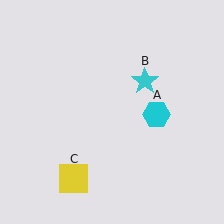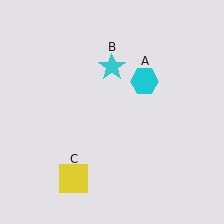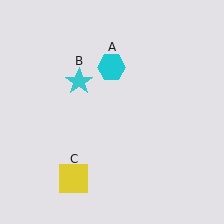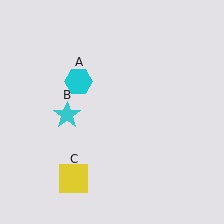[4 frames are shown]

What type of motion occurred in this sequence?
The cyan hexagon (object A), cyan star (object B) rotated counterclockwise around the center of the scene.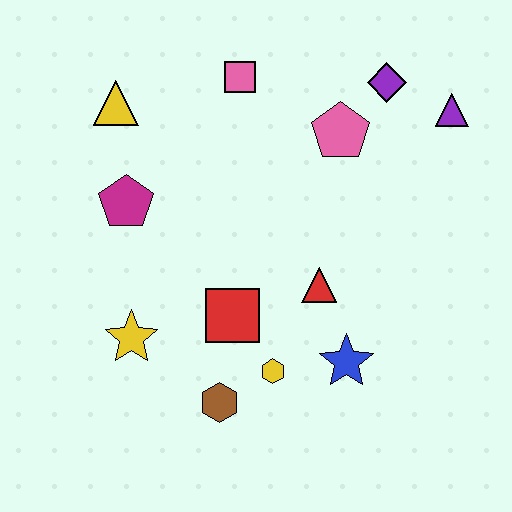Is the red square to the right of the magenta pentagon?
Yes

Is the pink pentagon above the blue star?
Yes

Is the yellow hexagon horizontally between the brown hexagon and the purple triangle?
Yes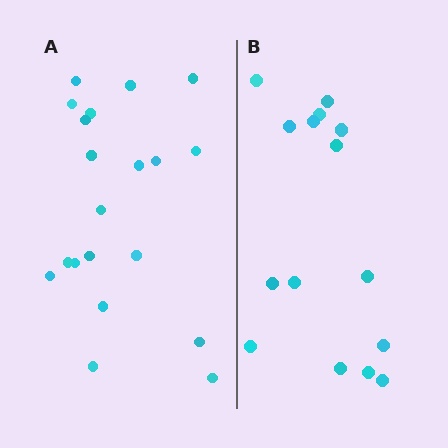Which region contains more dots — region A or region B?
Region A (the left region) has more dots.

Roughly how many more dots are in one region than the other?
Region A has about 5 more dots than region B.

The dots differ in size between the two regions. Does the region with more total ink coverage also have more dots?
No. Region B has more total ink coverage because its dots are larger, but region A actually contains more individual dots. Total area can be misleading — the number of items is what matters here.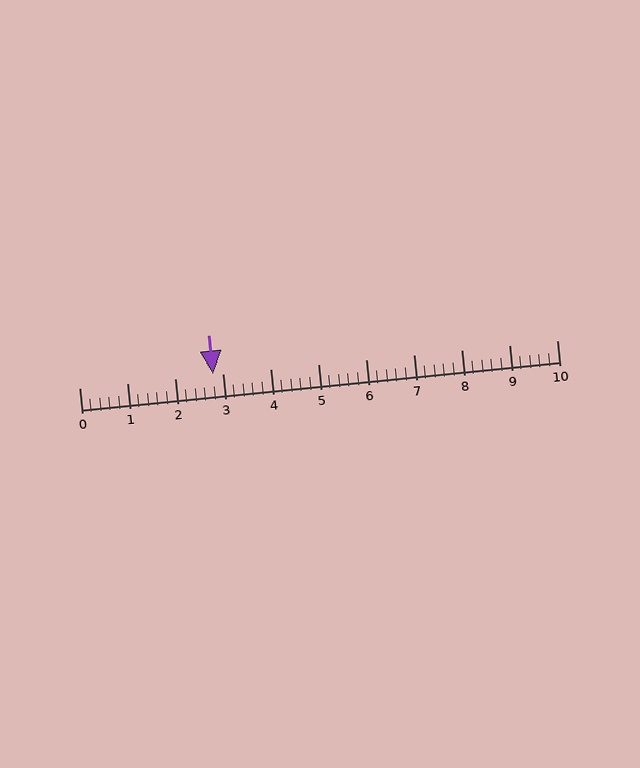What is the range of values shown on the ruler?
The ruler shows values from 0 to 10.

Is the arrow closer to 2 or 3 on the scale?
The arrow is closer to 3.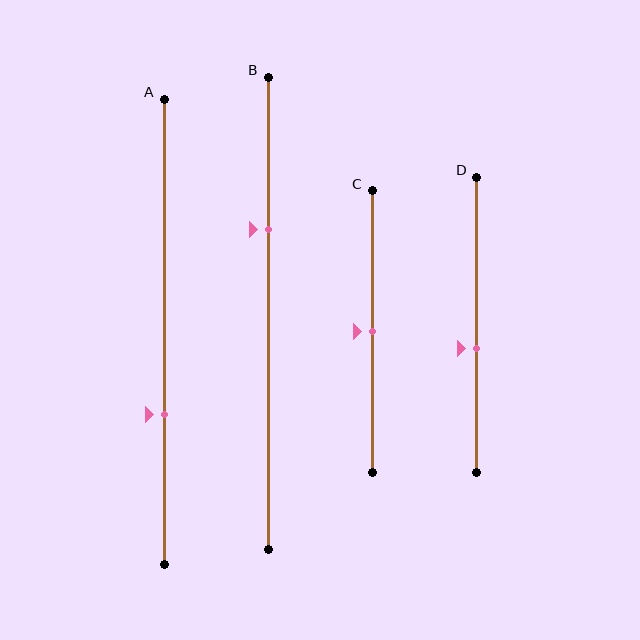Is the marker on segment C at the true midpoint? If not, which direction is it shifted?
Yes, the marker on segment C is at the true midpoint.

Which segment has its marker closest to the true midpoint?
Segment C has its marker closest to the true midpoint.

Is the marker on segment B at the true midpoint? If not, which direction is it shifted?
No, the marker on segment B is shifted upward by about 18% of the segment length.